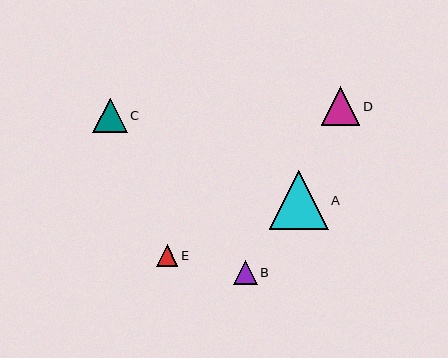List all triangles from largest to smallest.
From largest to smallest: A, D, C, B, E.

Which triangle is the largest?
Triangle A is the largest with a size of approximately 59 pixels.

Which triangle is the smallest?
Triangle E is the smallest with a size of approximately 21 pixels.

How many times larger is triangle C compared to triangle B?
Triangle C is approximately 1.4 times the size of triangle B.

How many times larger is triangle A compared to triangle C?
Triangle A is approximately 1.7 times the size of triangle C.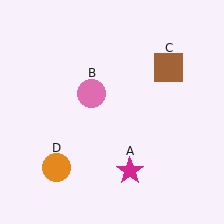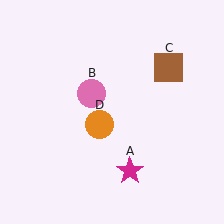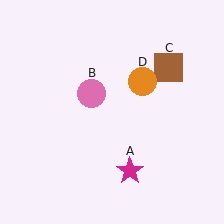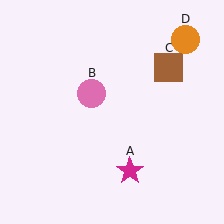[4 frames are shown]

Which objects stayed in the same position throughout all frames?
Magenta star (object A) and pink circle (object B) and brown square (object C) remained stationary.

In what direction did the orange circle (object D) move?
The orange circle (object D) moved up and to the right.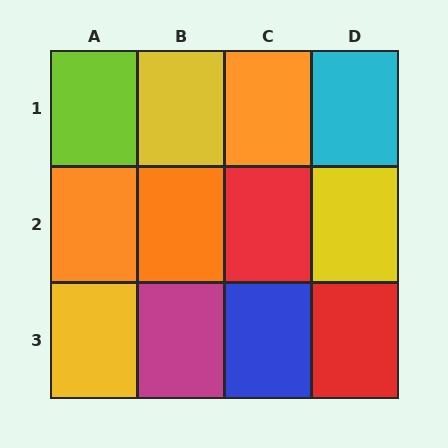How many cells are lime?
1 cell is lime.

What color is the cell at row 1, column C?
Orange.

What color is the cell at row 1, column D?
Cyan.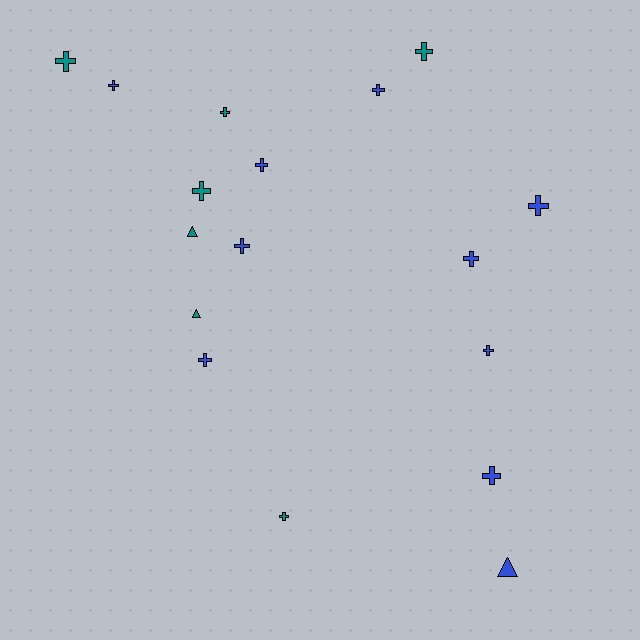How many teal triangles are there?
There are 2 teal triangles.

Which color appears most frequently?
Blue, with 10 objects.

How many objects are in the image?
There are 17 objects.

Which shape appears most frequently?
Cross, with 14 objects.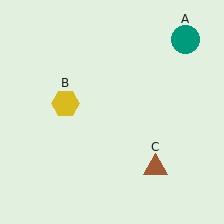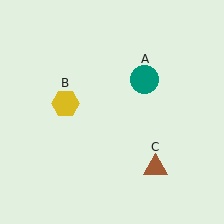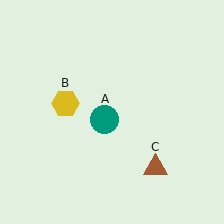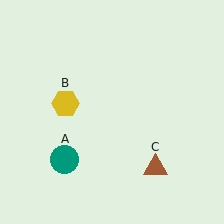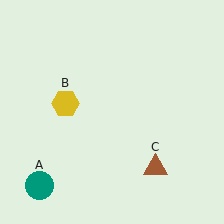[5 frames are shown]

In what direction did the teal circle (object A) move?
The teal circle (object A) moved down and to the left.